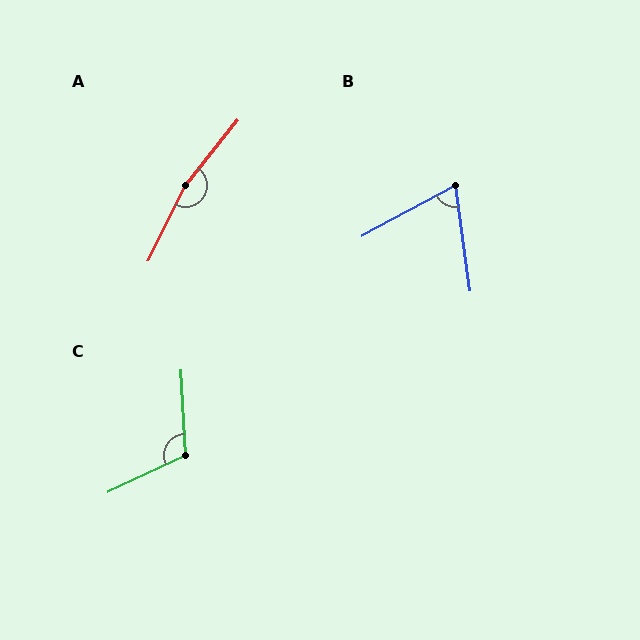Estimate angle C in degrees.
Approximately 112 degrees.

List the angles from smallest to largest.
B (69°), C (112°), A (168°).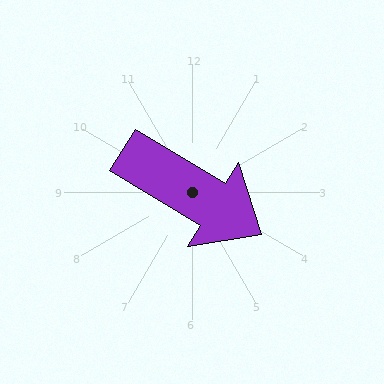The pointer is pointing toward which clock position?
Roughly 4 o'clock.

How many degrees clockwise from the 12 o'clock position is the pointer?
Approximately 121 degrees.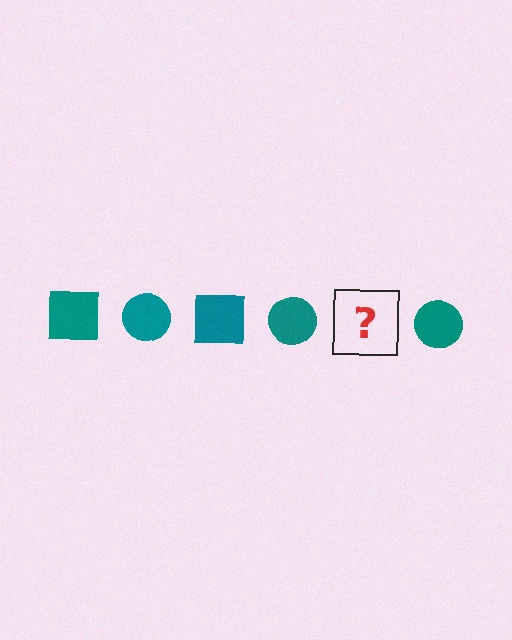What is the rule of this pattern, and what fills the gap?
The rule is that the pattern cycles through square, circle shapes in teal. The gap should be filled with a teal square.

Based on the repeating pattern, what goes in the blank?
The blank should be a teal square.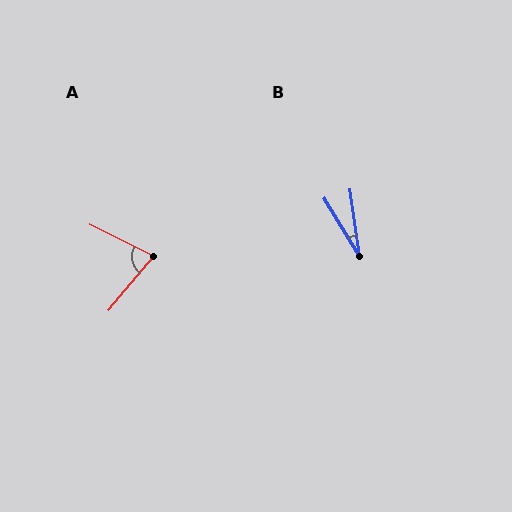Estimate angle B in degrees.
Approximately 23 degrees.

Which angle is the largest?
A, at approximately 77 degrees.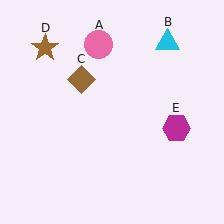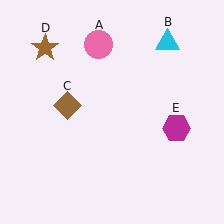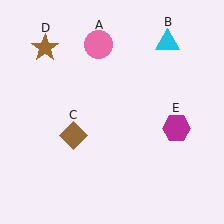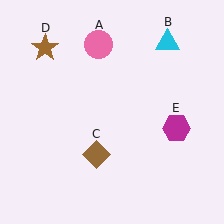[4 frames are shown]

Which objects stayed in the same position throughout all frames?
Pink circle (object A) and cyan triangle (object B) and brown star (object D) and magenta hexagon (object E) remained stationary.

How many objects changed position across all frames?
1 object changed position: brown diamond (object C).